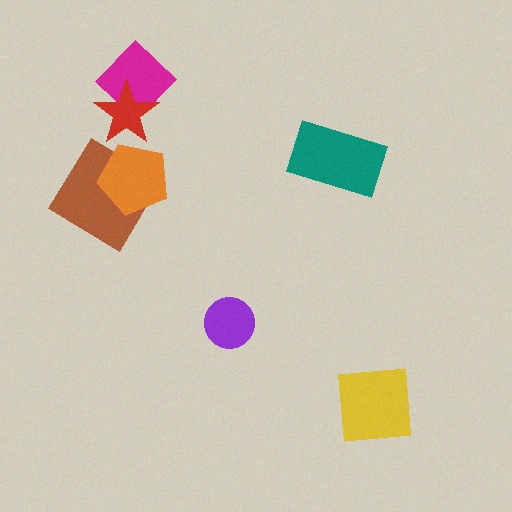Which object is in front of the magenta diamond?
The red star is in front of the magenta diamond.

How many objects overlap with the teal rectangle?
0 objects overlap with the teal rectangle.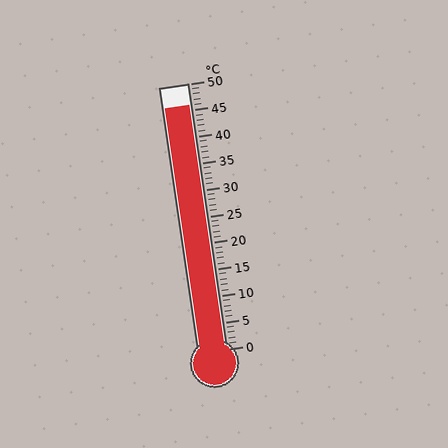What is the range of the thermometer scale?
The thermometer scale ranges from 0°C to 50°C.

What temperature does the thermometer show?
The thermometer shows approximately 46°C.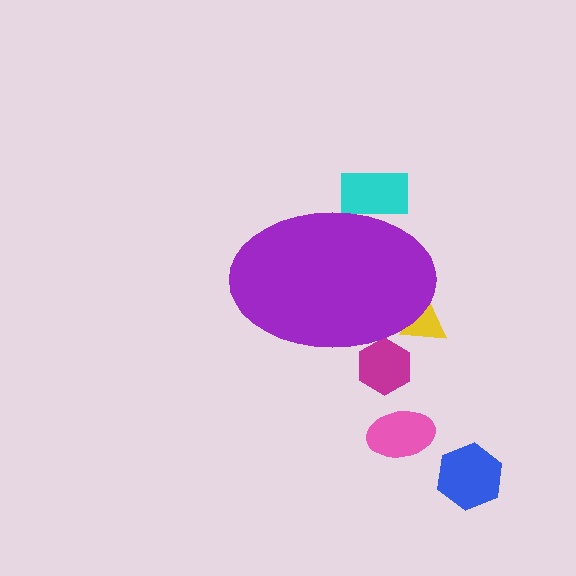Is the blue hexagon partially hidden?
No, the blue hexagon is fully visible.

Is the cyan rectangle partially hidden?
Yes, the cyan rectangle is partially hidden behind the purple ellipse.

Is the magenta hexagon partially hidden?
Yes, the magenta hexagon is partially hidden behind the purple ellipse.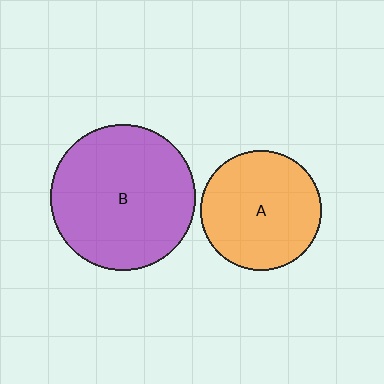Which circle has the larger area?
Circle B (purple).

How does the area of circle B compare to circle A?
Approximately 1.5 times.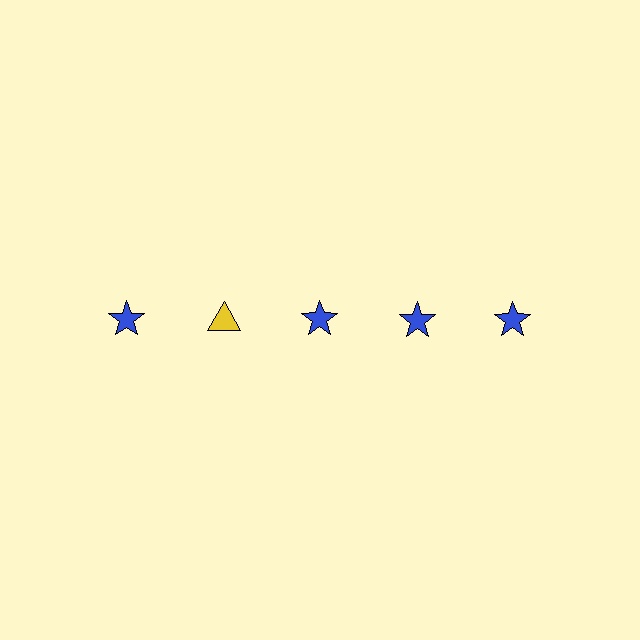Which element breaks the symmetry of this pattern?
The yellow triangle in the top row, second from left column breaks the symmetry. All other shapes are blue stars.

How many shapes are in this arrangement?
There are 5 shapes arranged in a grid pattern.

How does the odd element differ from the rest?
It differs in both color (yellow instead of blue) and shape (triangle instead of star).